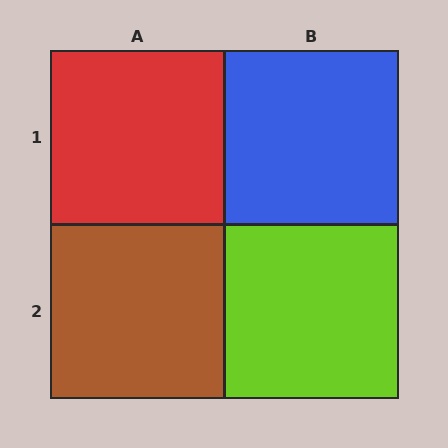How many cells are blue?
1 cell is blue.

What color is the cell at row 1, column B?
Blue.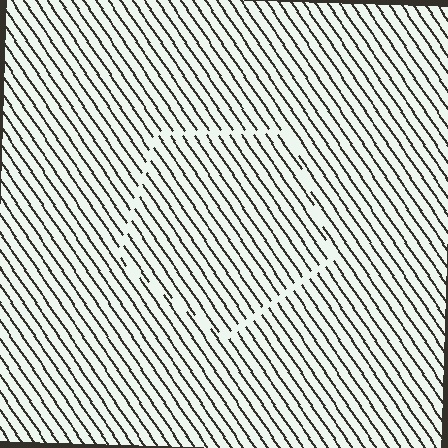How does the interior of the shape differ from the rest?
The interior of the shape contains the same grating, shifted by half a period — the contour is defined by the phase discontinuity where line-ends from the inner and outer gratings abut.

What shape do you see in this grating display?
An illusory pentagon. The interior of the shape contains the same grating, shifted by half a period — the contour is defined by the phase discontinuity where line-ends from the inner and outer gratings abut.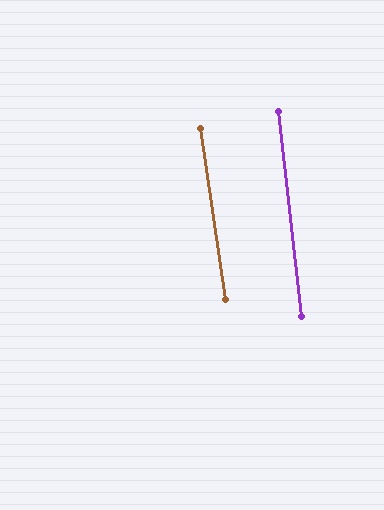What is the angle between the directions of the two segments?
Approximately 2 degrees.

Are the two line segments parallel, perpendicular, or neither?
Parallel — their directions differ by only 1.9°.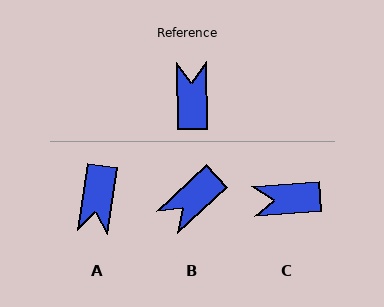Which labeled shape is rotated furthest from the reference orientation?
A, about 170 degrees away.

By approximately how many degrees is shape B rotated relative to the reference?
Approximately 132 degrees counter-clockwise.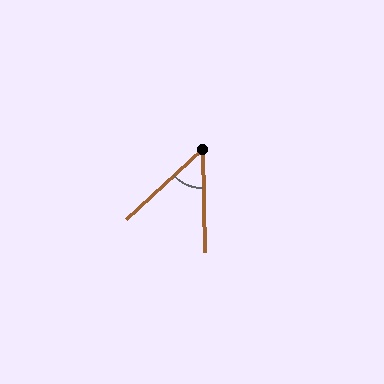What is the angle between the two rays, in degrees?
Approximately 49 degrees.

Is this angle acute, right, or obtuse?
It is acute.